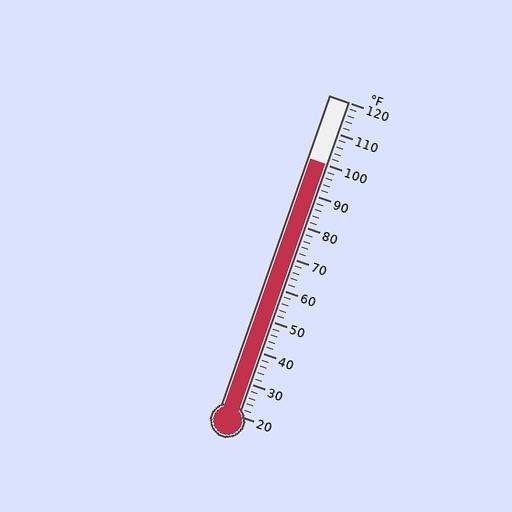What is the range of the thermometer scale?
The thermometer scale ranges from 20°F to 120°F.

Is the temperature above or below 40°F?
The temperature is above 40°F.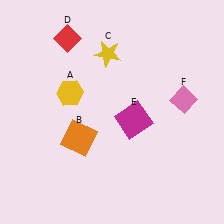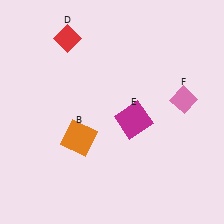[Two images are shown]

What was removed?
The yellow hexagon (A), the yellow star (C) were removed in Image 2.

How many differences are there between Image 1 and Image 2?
There are 2 differences between the two images.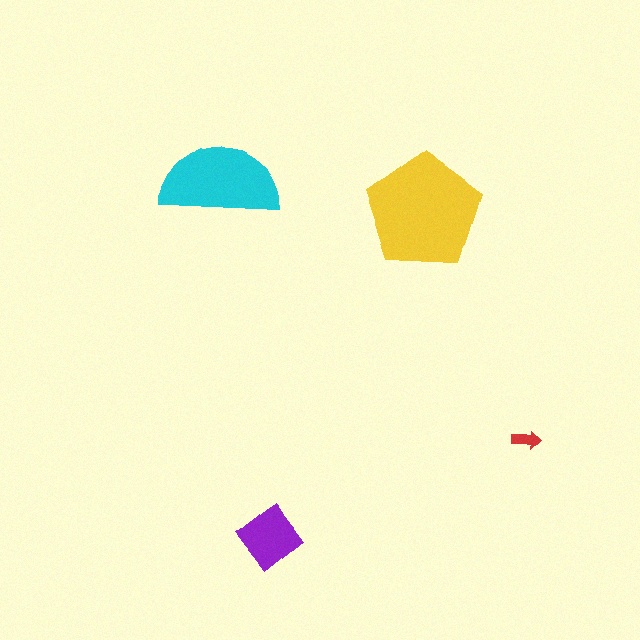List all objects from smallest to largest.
The red arrow, the purple diamond, the cyan semicircle, the yellow pentagon.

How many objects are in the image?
There are 4 objects in the image.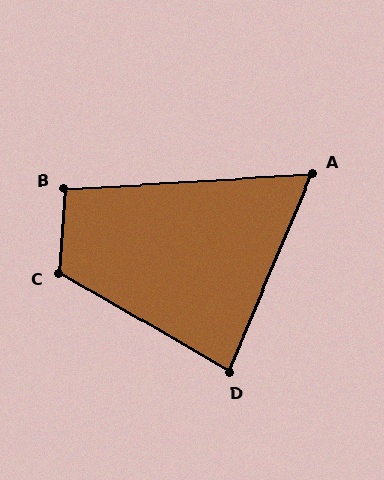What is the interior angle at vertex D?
Approximately 83 degrees (acute).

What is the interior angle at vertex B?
Approximately 97 degrees (obtuse).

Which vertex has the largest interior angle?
C, at approximately 116 degrees.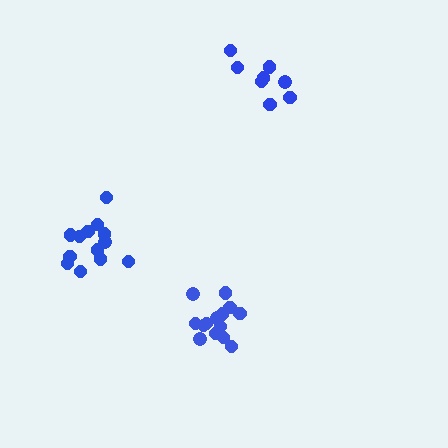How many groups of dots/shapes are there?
There are 3 groups.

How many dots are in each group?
Group 1: 14 dots, Group 2: 8 dots, Group 3: 13 dots (35 total).